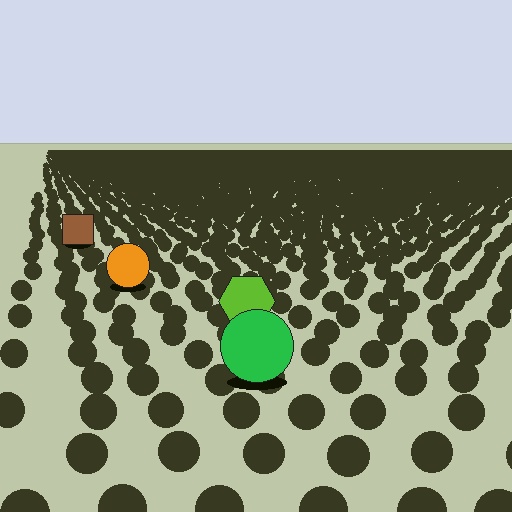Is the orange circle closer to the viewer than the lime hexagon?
No. The lime hexagon is closer — you can tell from the texture gradient: the ground texture is coarser near it.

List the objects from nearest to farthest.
From nearest to farthest: the green circle, the lime hexagon, the orange circle, the brown square.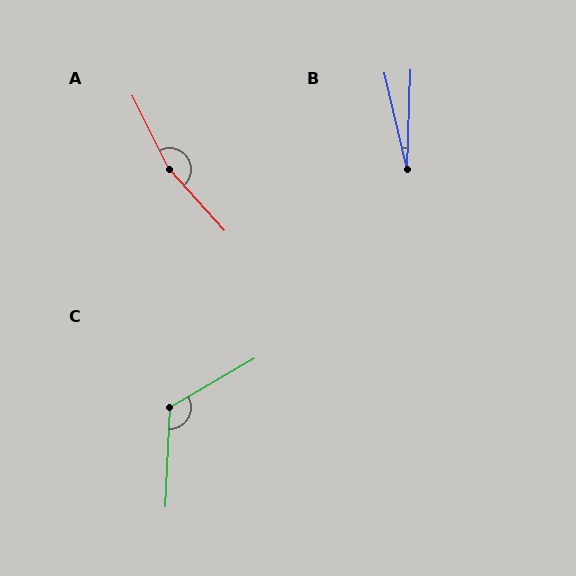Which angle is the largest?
A, at approximately 164 degrees.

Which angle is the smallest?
B, at approximately 15 degrees.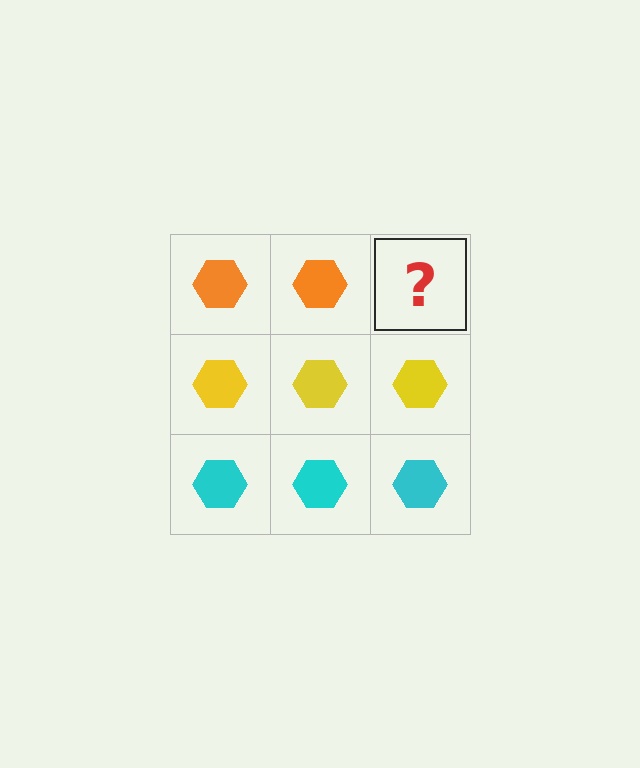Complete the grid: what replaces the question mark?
The question mark should be replaced with an orange hexagon.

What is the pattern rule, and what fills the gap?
The rule is that each row has a consistent color. The gap should be filled with an orange hexagon.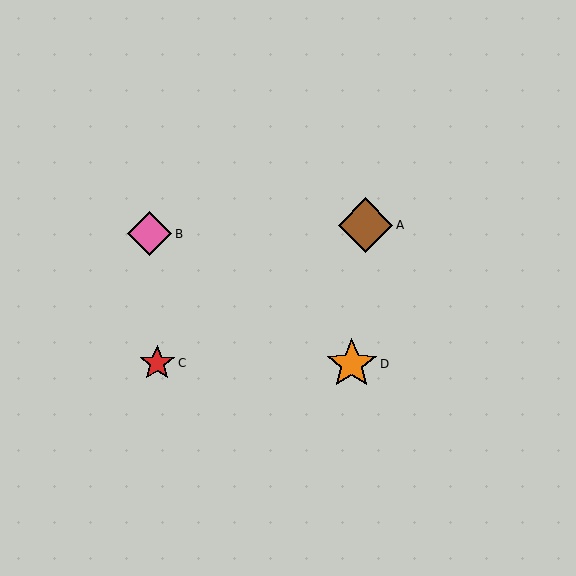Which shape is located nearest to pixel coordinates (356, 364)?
The orange star (labeled D) at (352, 364) is nearest to that location.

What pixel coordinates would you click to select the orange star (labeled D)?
Click at (352, 364) to select the orange star D.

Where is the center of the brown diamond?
The center of the brown diamond is at (365, 225).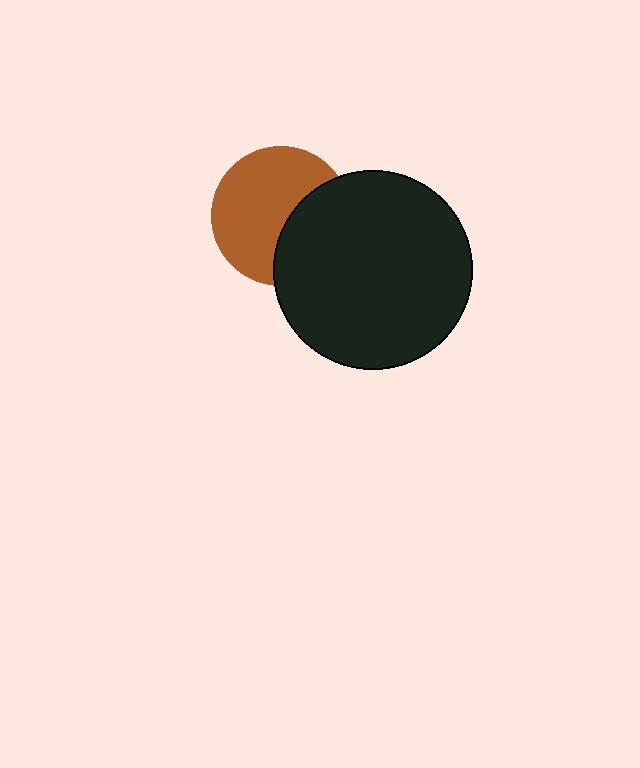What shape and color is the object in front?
The object in front is a black circle.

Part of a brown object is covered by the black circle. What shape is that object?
It is a circle.